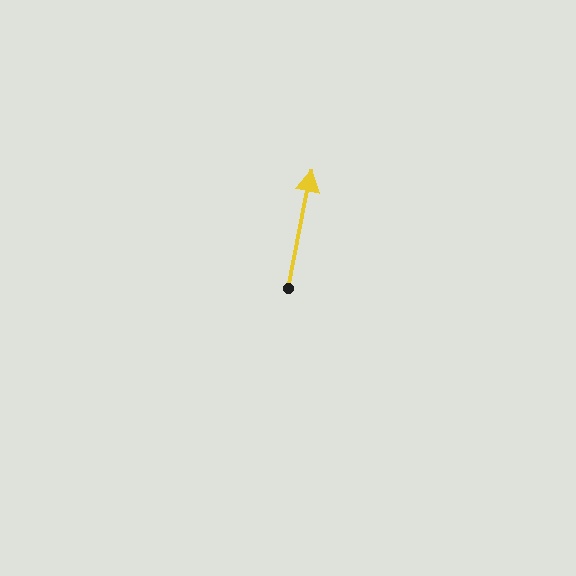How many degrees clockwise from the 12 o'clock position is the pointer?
Approximately 11 degrees.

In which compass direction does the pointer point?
North.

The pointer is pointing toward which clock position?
Roughly 12 o'clock.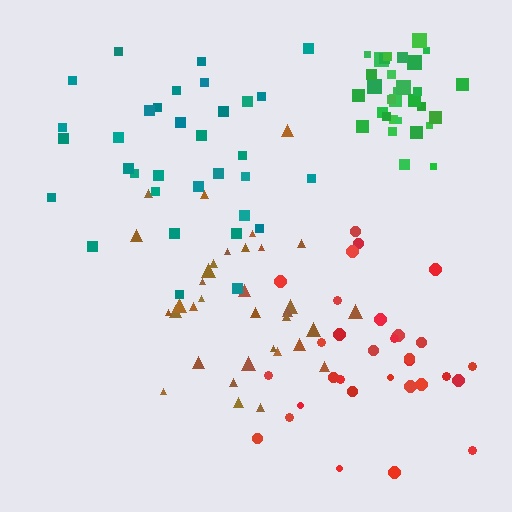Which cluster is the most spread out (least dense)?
Teal.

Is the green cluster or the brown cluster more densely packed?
Green.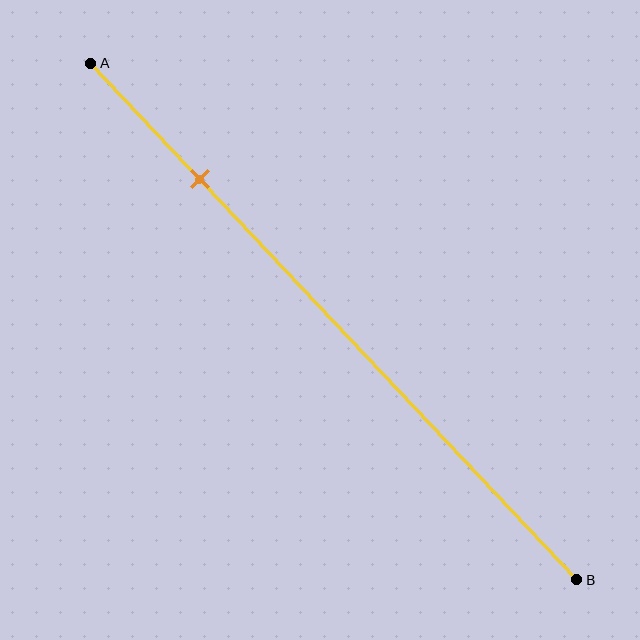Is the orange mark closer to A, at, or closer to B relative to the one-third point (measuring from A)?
The orange mark is closer to point A than the one-third point of segment AB.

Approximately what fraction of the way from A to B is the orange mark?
The orange mark is approximately 20% of the way from A to B.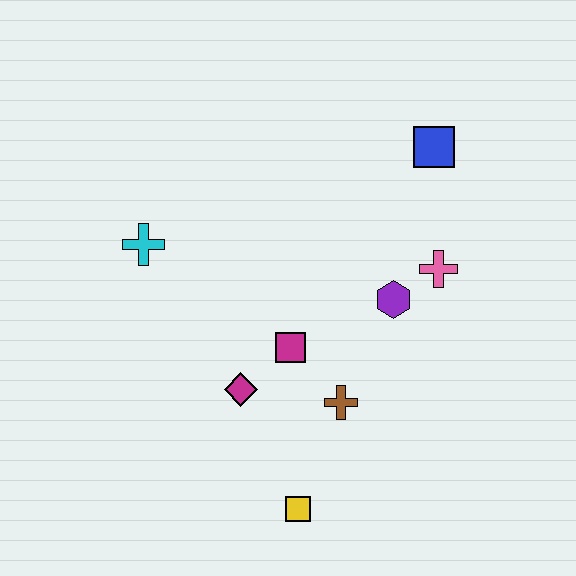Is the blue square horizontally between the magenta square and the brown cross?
No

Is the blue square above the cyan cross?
Yes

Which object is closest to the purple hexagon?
The pink cross is closest to the purple hexagon.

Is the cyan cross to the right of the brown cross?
No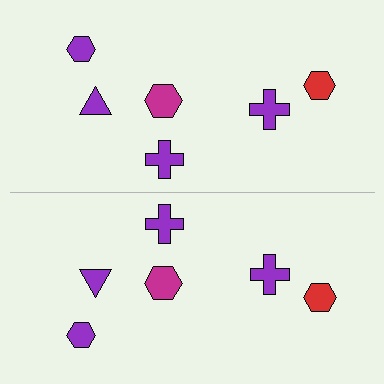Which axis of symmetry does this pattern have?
The pattern has a horizontal axis of symmetry running through the center of the image.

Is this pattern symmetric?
Yes, this pattern has bilateral (reflection) symmetry.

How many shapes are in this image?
There are 12 shapes in this image.